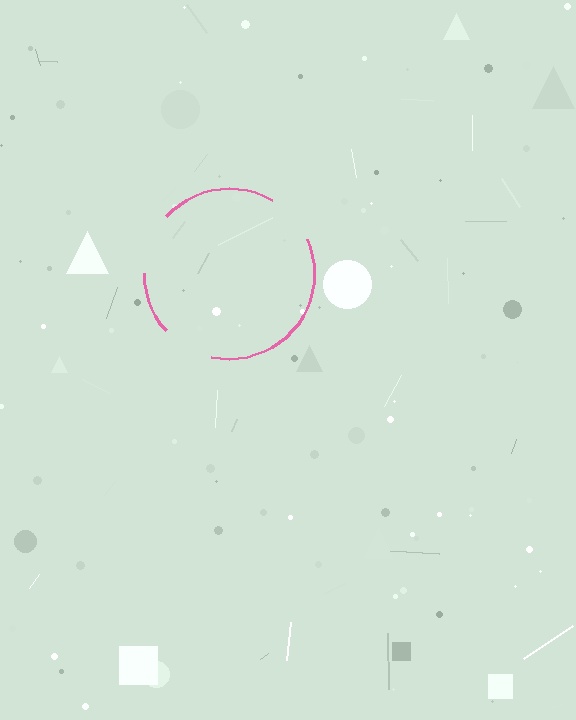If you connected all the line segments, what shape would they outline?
They would outline a circle.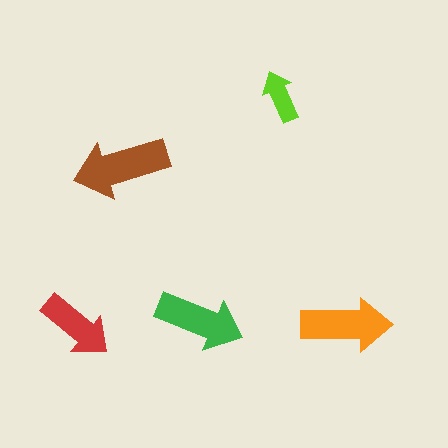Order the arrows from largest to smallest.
the brown one, the orange one, the green one, the red one, the lime one.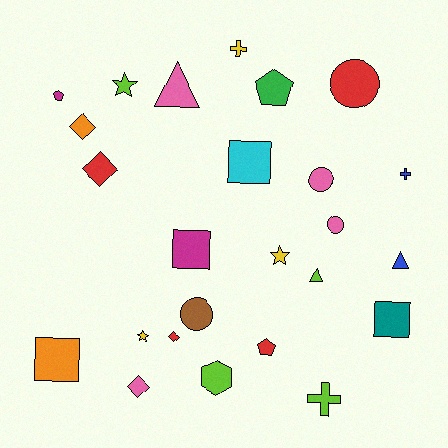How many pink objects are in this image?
There are 4 pink objects.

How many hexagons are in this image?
There is 1 hexagon.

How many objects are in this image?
There are 25 objects.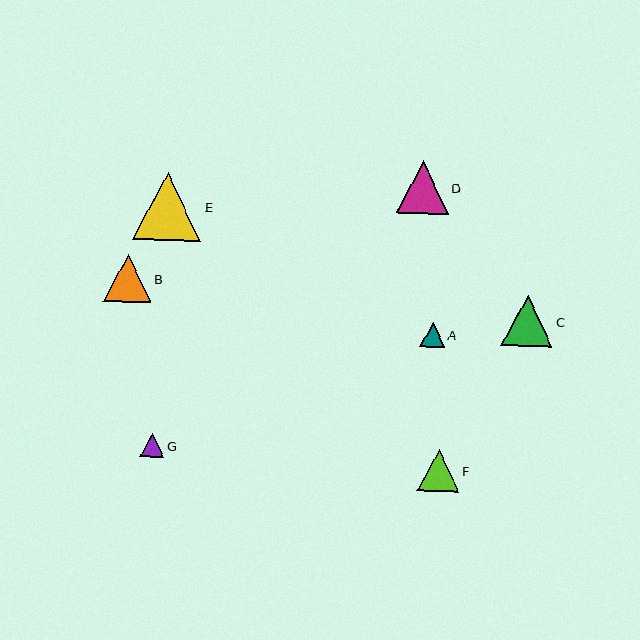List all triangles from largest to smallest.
From largest to smallest: E, D, C, B, F, A, G.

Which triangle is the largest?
Triangle E is the largest with a size of approximately 68 pixels.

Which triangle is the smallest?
Triangle G is the smallest with a size of approximately 24 pixels.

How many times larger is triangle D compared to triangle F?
Triangle D is approximately 1.3 times the size of triangle F.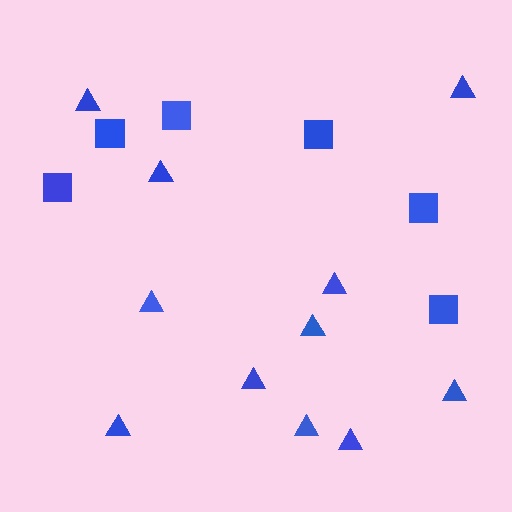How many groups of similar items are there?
There are 2 groups: one group of squares (6) and one group of triangles (11).